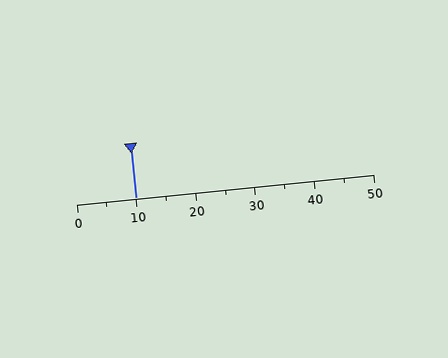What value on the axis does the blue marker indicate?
The marker indicates approximately 10.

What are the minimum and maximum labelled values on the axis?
The axis runs from 0 to 50.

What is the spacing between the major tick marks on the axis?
The major ticks are spaced 10 apart.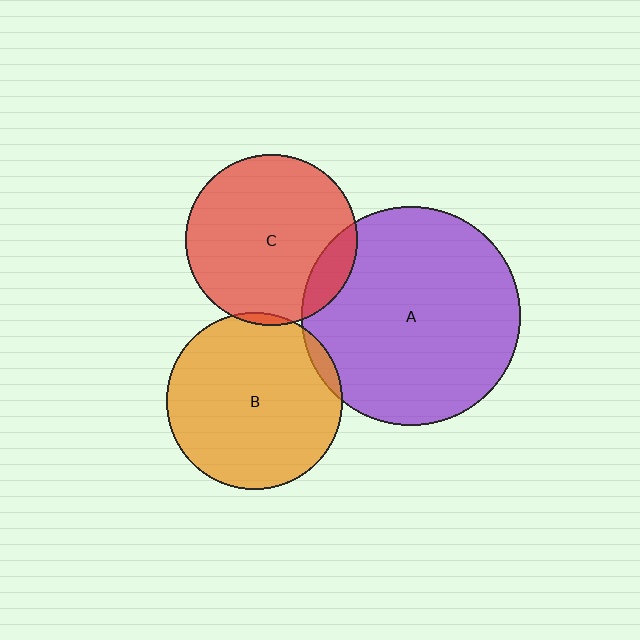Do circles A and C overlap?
Yes.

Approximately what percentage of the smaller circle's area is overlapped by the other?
Approximately 10%.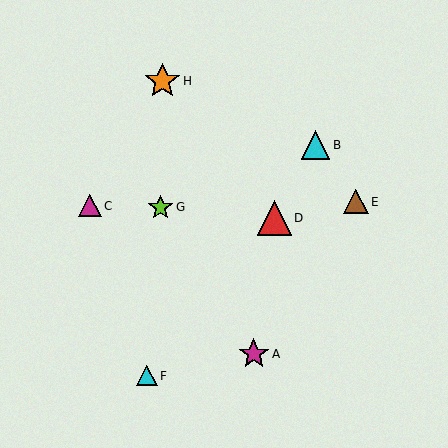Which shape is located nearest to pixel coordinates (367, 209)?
The brown triangle (labeled E) at (356, 202) is nearest to that location.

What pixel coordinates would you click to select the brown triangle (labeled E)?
Click at (356, 202) to select the brown triangle E.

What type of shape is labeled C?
Shape C is a magenta triangle.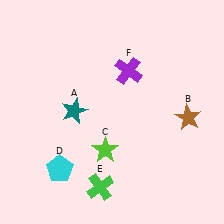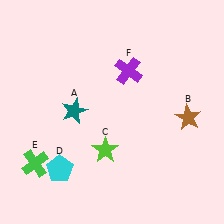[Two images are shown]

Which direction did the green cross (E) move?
The green cross (E) moved left.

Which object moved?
The green cross (E) moved left.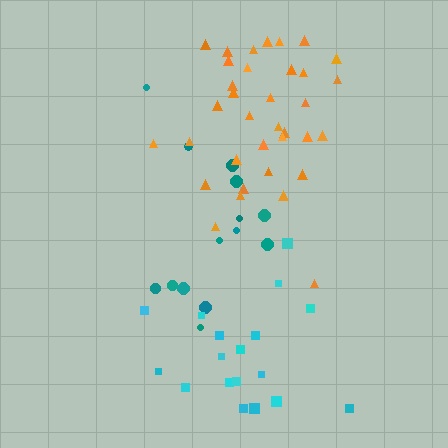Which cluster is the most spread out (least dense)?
Teal.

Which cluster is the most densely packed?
Orange.